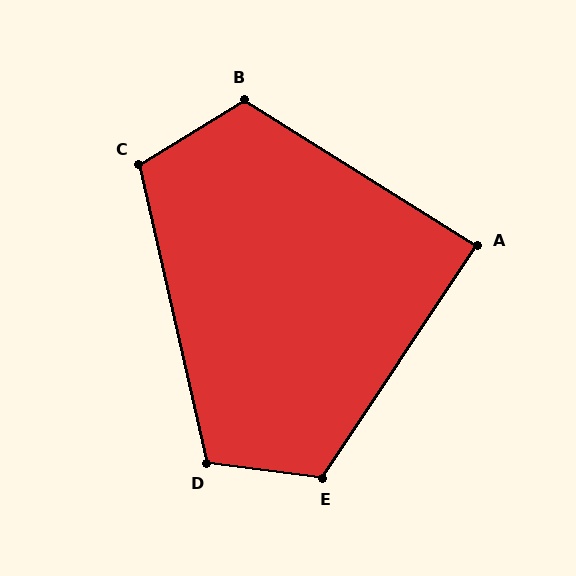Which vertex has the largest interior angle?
B, at approximately 116 degrees.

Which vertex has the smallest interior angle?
A, at approximately 89 degrees.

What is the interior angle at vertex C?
Approximately 109 degrees (obtuse).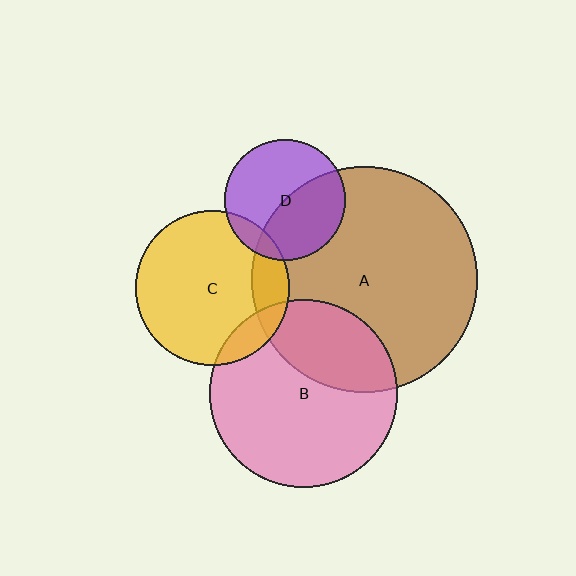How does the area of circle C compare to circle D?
Approximately 1.6 times.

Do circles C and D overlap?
Yes.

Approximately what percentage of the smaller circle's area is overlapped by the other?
Approximately 10%.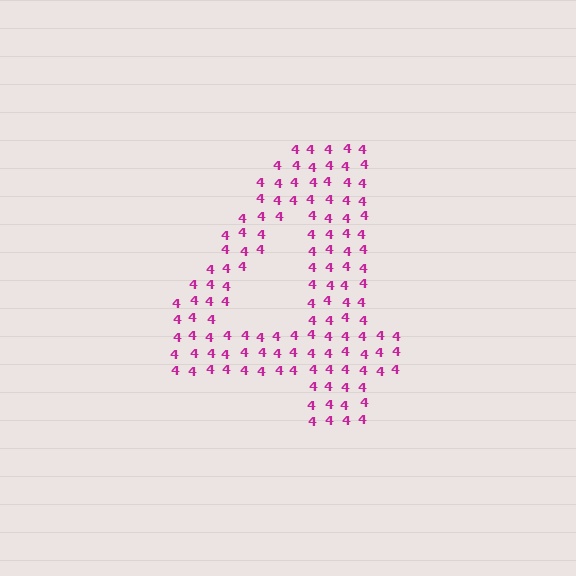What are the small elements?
The small elements are digit 4's.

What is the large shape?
The large shape is the digit 4.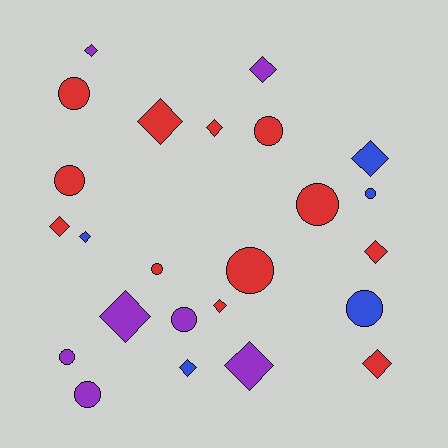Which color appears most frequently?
Red, with 12 objects.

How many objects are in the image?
There are 24 objects.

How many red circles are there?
There are 6 red circles.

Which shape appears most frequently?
Diamond, with 13 objects.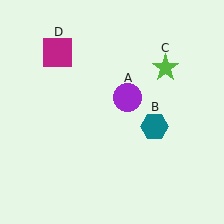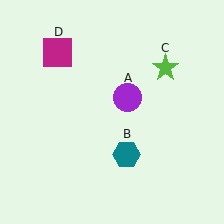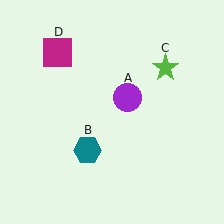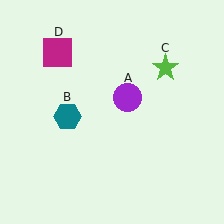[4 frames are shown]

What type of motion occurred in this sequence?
The teal hexagon (object B) rotated clockwise around the center of the scene.